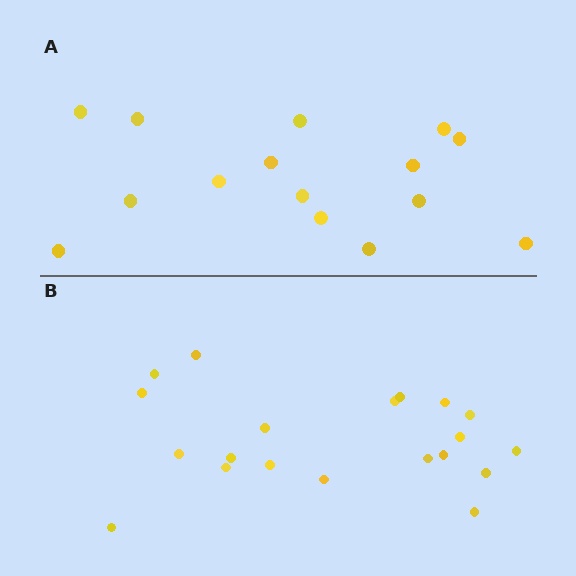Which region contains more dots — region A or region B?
Region B (the bottom region) has more dots.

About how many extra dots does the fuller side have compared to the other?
Region B has about 5 more dots than region A.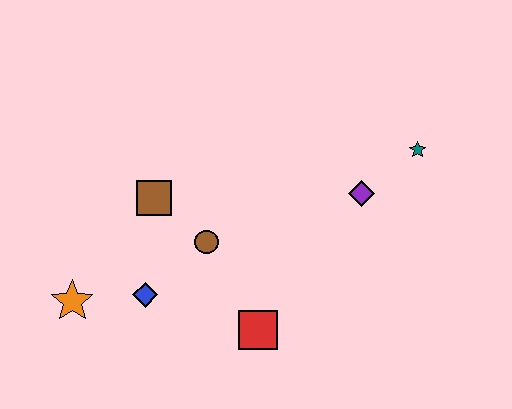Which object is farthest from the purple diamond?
The orange star is farthest from the purple diamond.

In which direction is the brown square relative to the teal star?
The brown square is to the left of the teal star.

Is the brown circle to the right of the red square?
No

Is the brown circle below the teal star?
Yes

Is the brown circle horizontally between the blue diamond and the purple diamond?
Yes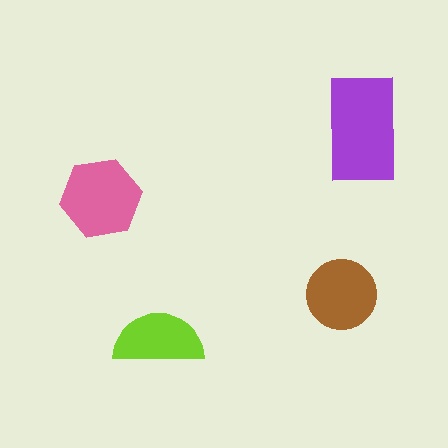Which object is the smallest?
The lime semicircle.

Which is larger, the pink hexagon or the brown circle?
The pink hexagon.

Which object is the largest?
The purple rectangle.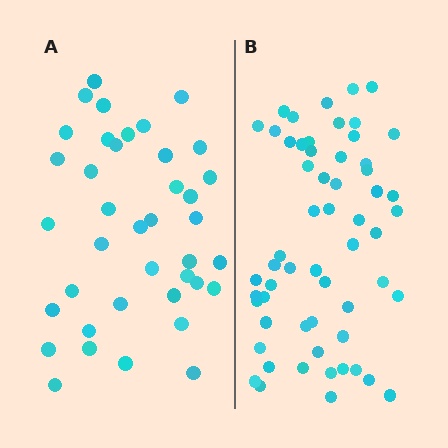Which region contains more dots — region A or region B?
Region B (the right region) has more dots.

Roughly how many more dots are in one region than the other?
Region B has approximately 20 more dots than region A.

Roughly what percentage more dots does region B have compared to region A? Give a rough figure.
About 50% more.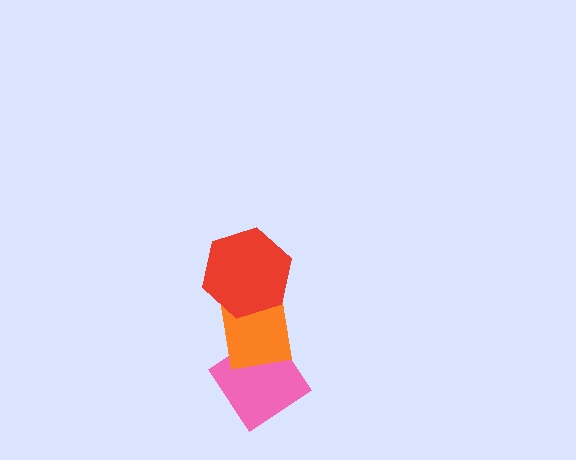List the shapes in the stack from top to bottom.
From top to bottom: the red hexagon, the orange rectangle, the pink diamond.